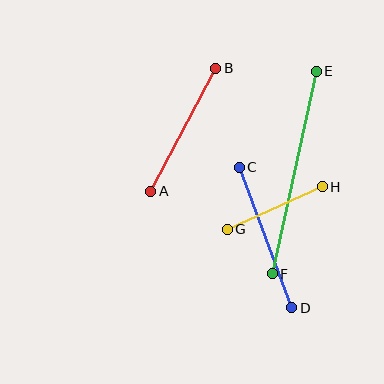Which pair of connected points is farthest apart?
Points E and F are farthest apart.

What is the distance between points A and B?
The distance is approximately 139 pixels.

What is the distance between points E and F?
The distance is approximately 207 pixels.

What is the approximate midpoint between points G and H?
The midpoint is at approximately (275, 208) pixels.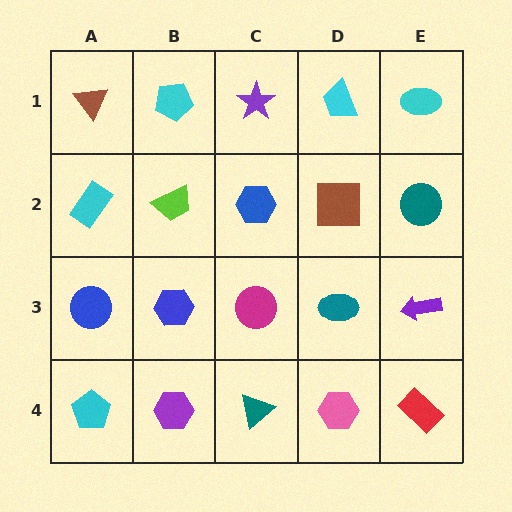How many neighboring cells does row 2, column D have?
4.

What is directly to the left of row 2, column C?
A lime trapezoid.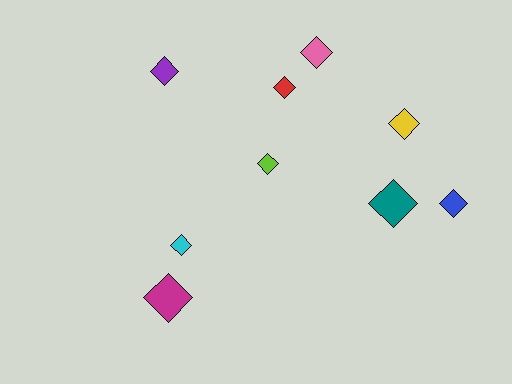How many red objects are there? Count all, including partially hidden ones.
There is 1 red object.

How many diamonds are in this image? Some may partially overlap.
There are 9 diamonds.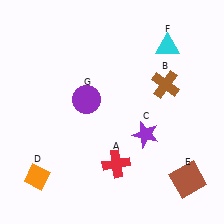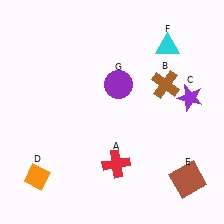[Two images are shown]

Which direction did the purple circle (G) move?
The purple circle (G) moved right.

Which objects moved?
The objects that moved are: the purple star (C), the purple circle (G).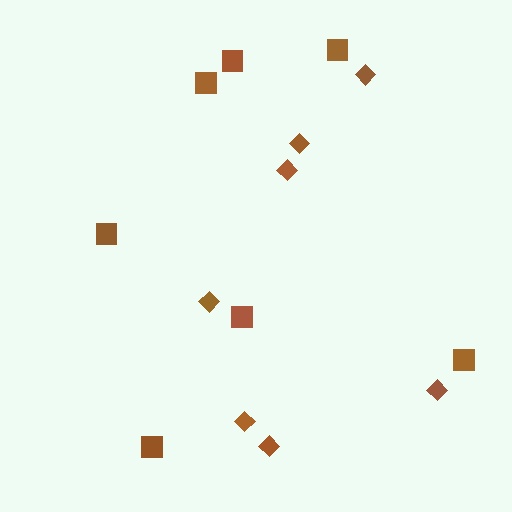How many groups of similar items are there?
There are 2 groups: one group of squares (7) and one group of diamonds (7).